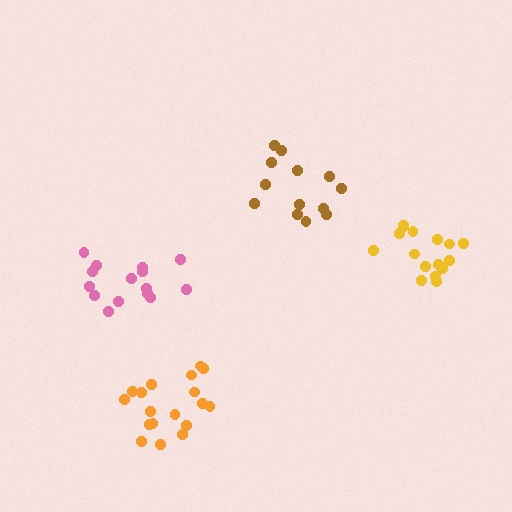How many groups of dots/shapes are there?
There are 4 groups.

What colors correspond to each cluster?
The clusters are colored: orange, pink, yellow, brown.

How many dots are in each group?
Group 1: 18 dots, Group 2: 15 dots, Group 3: 16 dots, Group 4: 13 dots (62 total).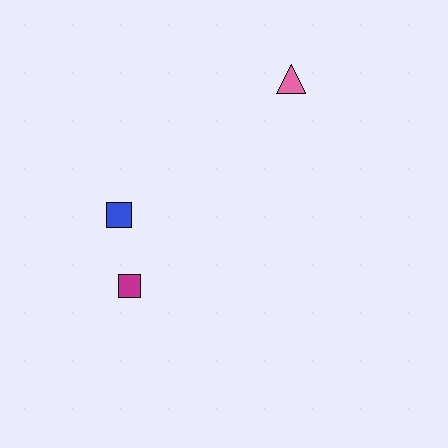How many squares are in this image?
There are 2 squares.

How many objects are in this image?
There are 3 objects.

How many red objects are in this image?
There are no red objects.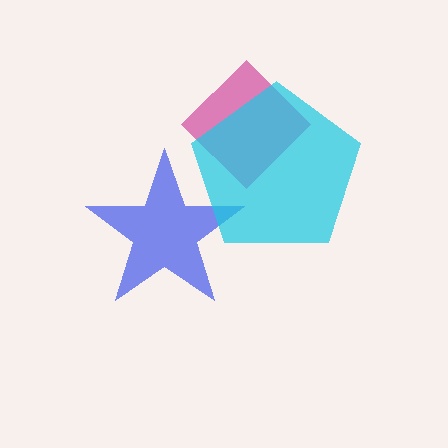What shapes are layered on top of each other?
The layered shapes are: a blue star, a magenta diamond, a cyan pentagon.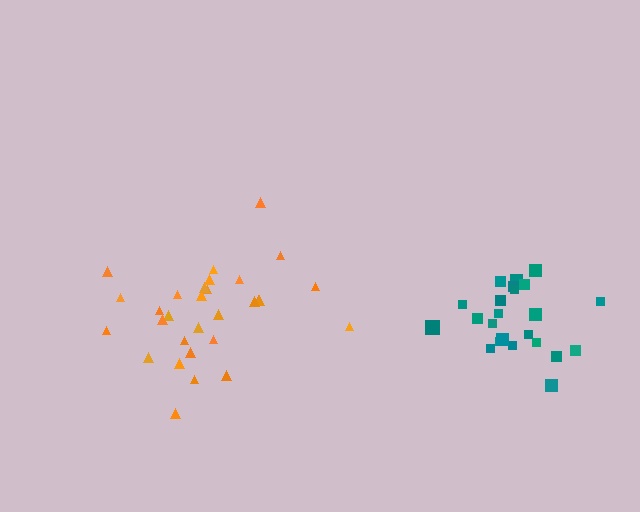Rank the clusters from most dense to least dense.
teal, orange.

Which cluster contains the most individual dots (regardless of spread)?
Orange (30).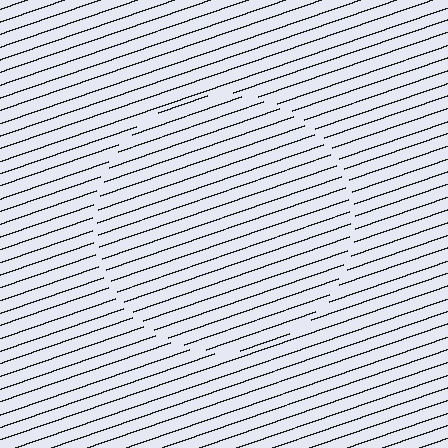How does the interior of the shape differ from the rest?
The interior of the shape contains the same grating, shifted by half a period — the contour is defined by the phase discontinuity where line-ends from the inner and outer gratings abut.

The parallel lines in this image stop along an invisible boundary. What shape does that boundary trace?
An illusory circle. The interior of the shape contains the same grating, shifted by half a period — the contour is defined by the phase discontinuity where line-ends from the inner and outer gratings abut.